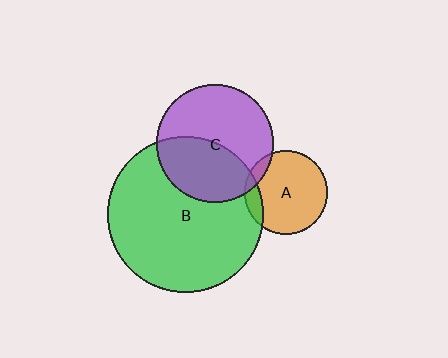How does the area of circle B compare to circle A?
Approximately 3.6 times.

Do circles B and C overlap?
Yes.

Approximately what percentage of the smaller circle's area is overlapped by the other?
Approximately 45%.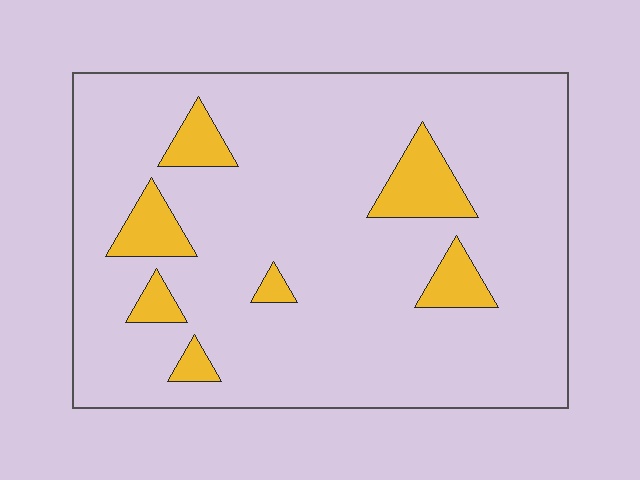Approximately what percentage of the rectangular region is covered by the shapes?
Approximately 10%.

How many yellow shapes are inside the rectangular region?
7.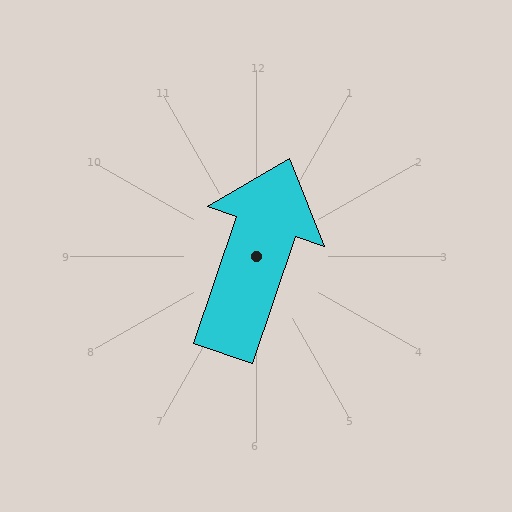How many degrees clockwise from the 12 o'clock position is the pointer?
Approximately 19 degrees.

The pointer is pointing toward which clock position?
Roughly 1 o'clock.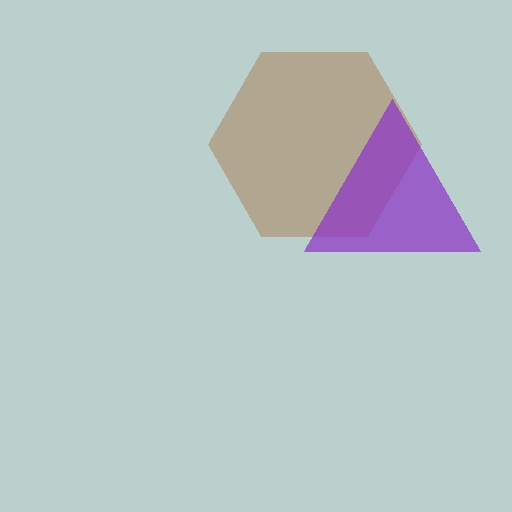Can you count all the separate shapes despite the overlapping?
Yes, there are 2 separate shapes.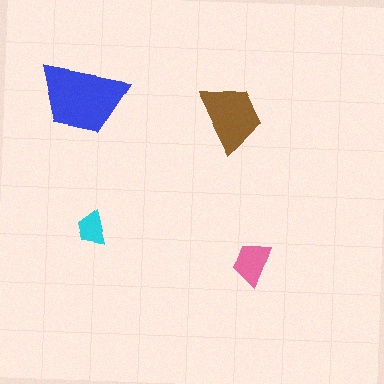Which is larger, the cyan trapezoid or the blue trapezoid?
The blue one.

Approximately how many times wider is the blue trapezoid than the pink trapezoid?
About 2 times wider.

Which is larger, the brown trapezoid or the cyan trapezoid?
The brown one.